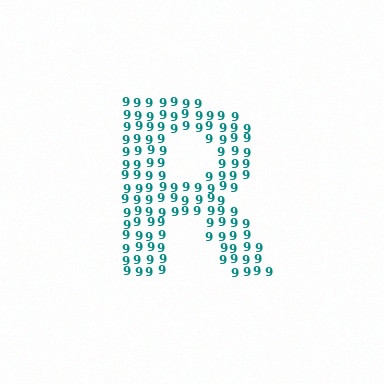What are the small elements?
The small elements are digit 9's.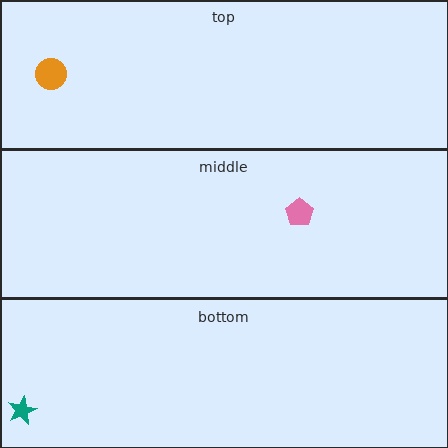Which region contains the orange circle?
The top region.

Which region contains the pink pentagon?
The middle region.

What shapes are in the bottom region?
The teal star.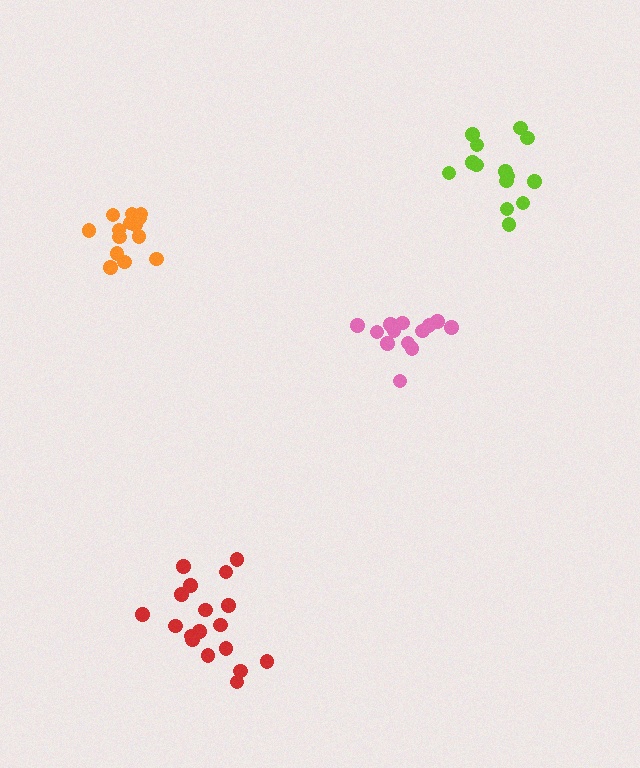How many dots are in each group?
Group 1: 14 dots, Group 2: 14 dots, Group 3: 18 dots, Group 4: 14 dots (60 total).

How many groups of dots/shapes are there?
There are 4 groups.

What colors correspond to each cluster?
The clusters are colored: lime, orange, red, pink.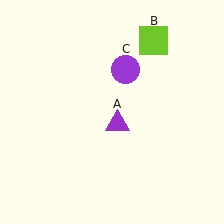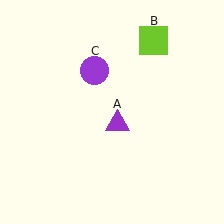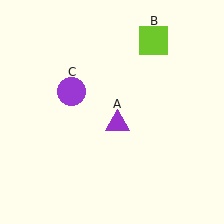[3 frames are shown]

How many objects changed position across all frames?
1 object changed position: purple circle (object C).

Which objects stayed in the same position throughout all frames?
Purple triangle (object A) and lime square (object B) remained stationary.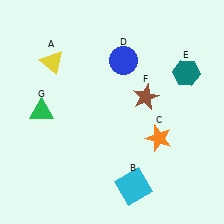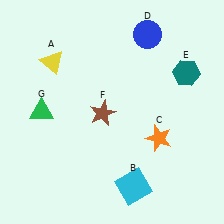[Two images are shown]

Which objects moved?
The objects that moved are: the blue circle (D), the brown star (F).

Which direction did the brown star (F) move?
The brown star (F) moved left.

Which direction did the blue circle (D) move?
The blue circle (D) moved up.